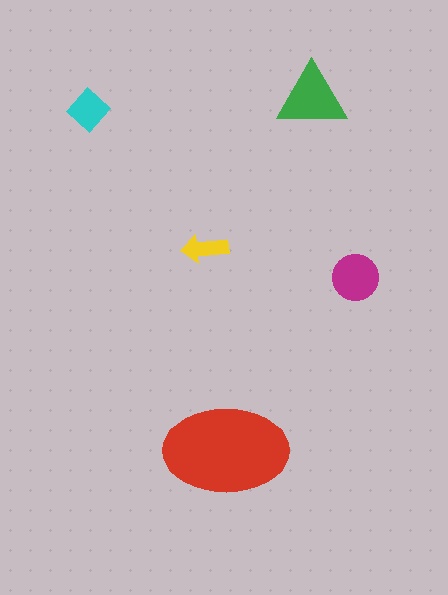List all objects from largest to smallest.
The red ellipse, the green triangle, the magenta circle, the cyan diamond, the yellow arrow.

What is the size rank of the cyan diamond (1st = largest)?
4th.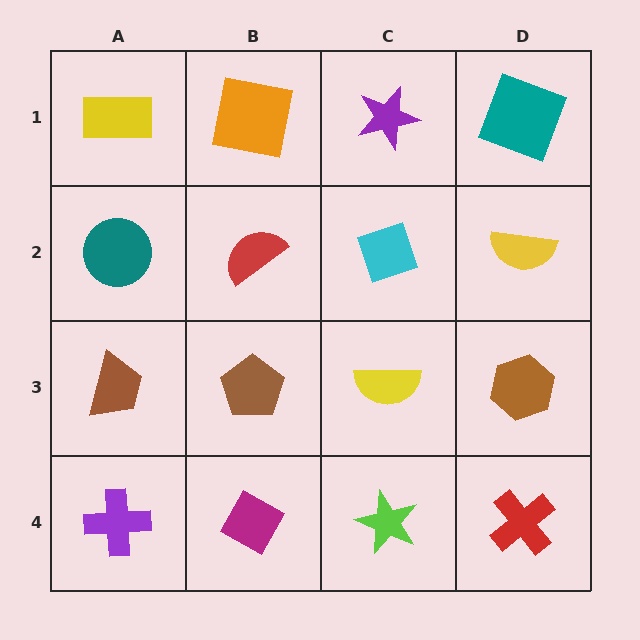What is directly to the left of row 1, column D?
A purple star.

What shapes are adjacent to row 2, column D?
A teal square (row 1, column D), a brown hexagon (row 3, column D), a cyan diamond (row 2, column C).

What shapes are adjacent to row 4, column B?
A brown pentagon (row 3, column B), a purple cross (row 4, column A), a lime star (row 4, column C).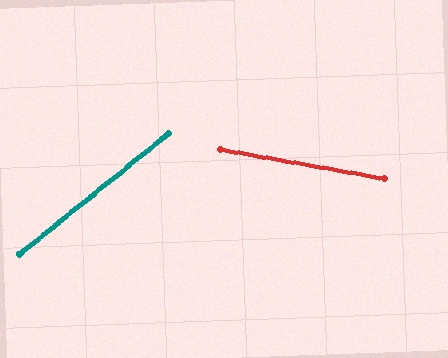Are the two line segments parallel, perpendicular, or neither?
Neither parallel nor perpendicular — they differ by about 49°.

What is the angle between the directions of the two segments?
Approximately 49 degrees.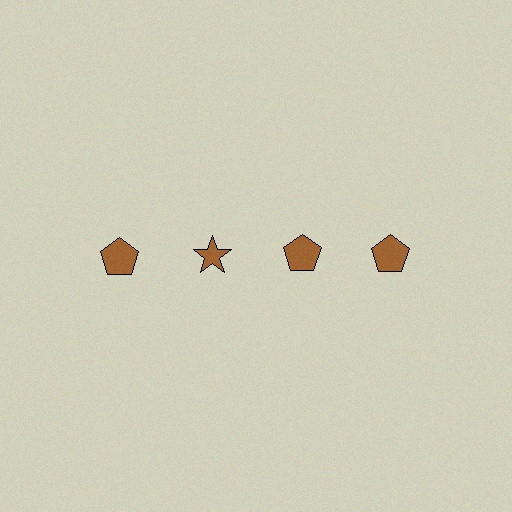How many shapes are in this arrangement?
There are 4 shapes arranged in a grid pattern.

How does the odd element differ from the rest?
It has a different shape: star instead of pentagon.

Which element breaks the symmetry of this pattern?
The brown star in the top row, second from left column breaks the symmetry. All other shapes are brown pentagons.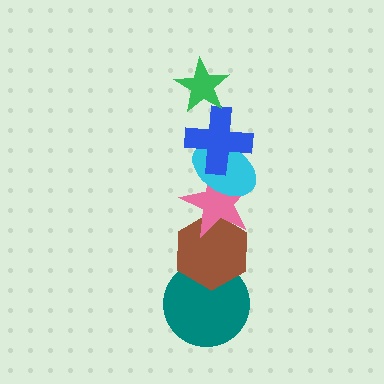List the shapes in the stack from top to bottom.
From top to bottom: the green star, the blue cross, the cyan ellipse, the pink star, the brown hexagon, the teal circle.